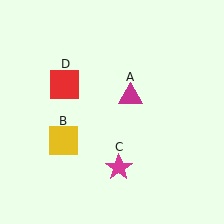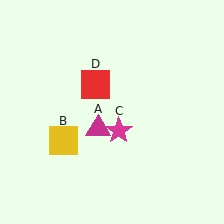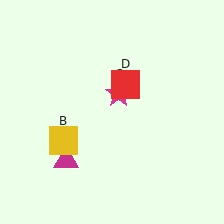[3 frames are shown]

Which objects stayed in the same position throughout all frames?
Yellow square (object B) remained stationary.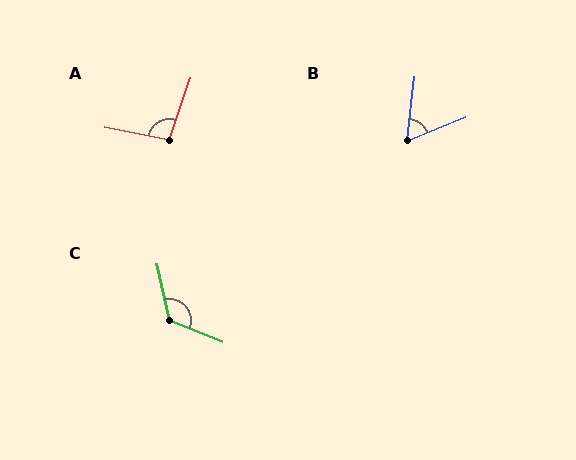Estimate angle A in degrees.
Approximately 98 degrees.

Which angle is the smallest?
B, at approximately 61 degrees.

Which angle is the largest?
C, at approximately 124 degrees.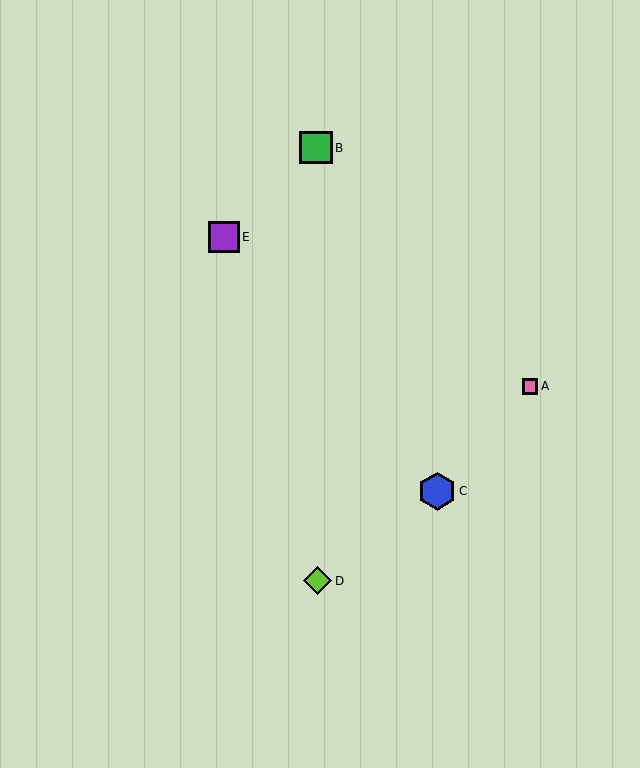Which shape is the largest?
The blue hexagon (labeled C) is the largest.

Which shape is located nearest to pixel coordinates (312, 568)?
The lime diamond (labeled D) at (318, 581) is nearest to that location.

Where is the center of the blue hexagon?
The center of the blue hexagon is at (437, 491).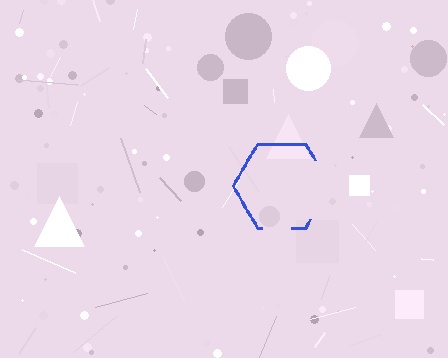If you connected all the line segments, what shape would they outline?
They would outline a hexagon.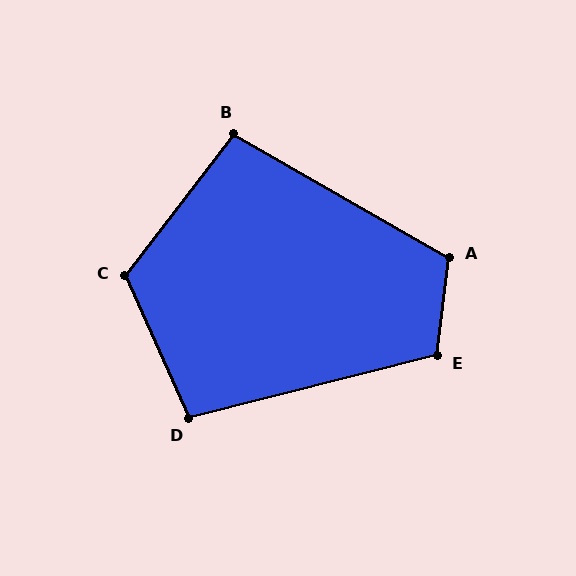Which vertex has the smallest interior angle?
B, at approximately 97 degrees.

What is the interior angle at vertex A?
Approximately 113 degrees (obtuse).